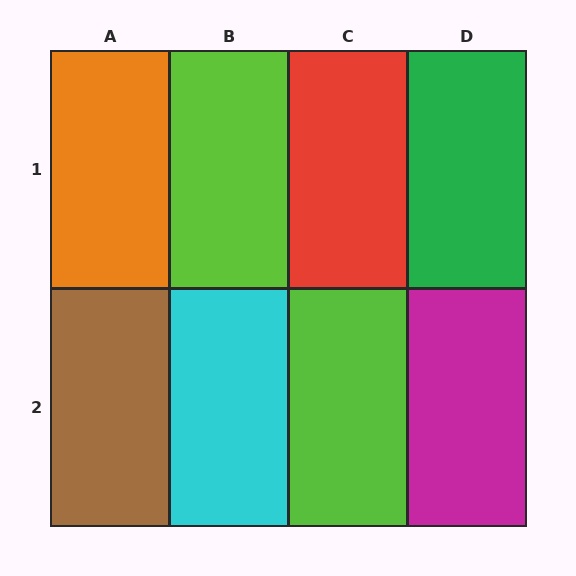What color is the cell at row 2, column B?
Cyan.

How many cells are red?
1 cell is red.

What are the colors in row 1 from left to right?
Orange, lime, red, green.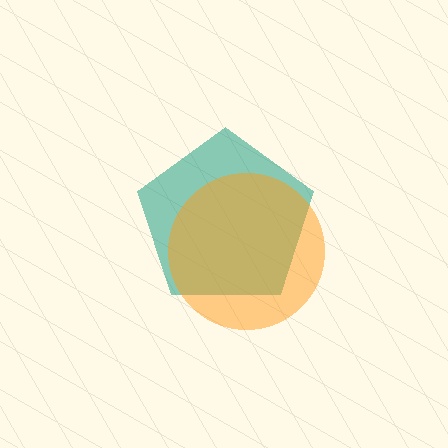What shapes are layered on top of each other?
The layered shapes are: a teal pentagon, an orange circle.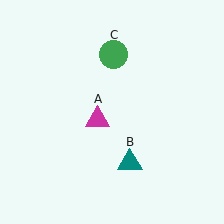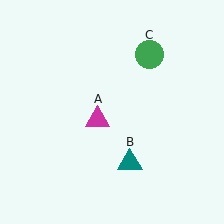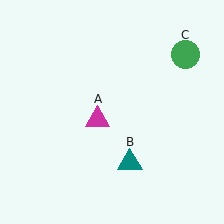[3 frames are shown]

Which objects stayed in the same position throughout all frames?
Magenta triangle (object A) and teal triangle (object B) remained stationary.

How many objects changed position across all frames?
1 object changed position: green circle (object C).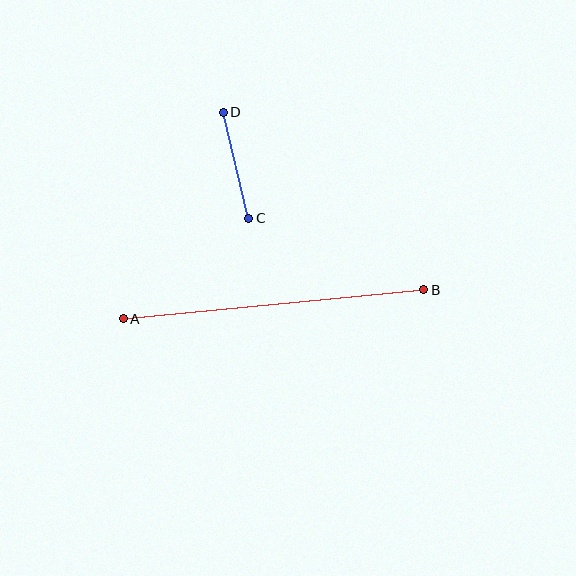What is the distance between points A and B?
The distance is approximately 302 pixels.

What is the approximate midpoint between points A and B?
The midpoint is at approximately (274, 304) pixels.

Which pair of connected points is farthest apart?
Points A and B are farthest apart.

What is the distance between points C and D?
The distance is approximately 109 pixels.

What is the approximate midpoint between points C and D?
The midpoint is at approximately (236, 165) pixels.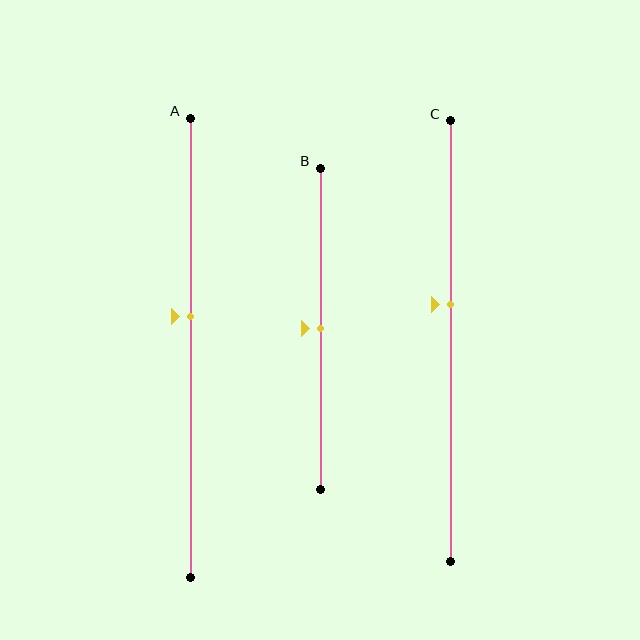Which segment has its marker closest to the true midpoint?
Segment B has its marker closest to the true midpoint.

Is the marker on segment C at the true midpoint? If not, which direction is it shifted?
No, the marker on segment C is shifted upward by about 8% of the segment length.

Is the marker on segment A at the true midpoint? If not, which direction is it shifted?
No, the marker on segment A is shifted upward by about 7% of the segment length.